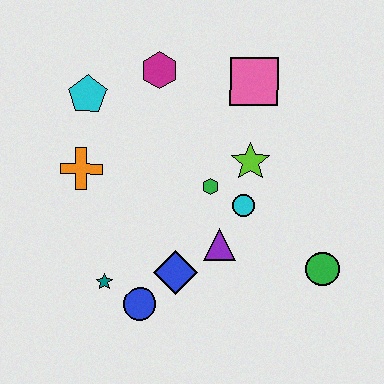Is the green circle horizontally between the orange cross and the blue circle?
No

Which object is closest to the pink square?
The lime star is closest to the pink square.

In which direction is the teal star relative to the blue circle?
The teal star is to the left of the blue circle.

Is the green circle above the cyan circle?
No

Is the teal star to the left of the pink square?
Yes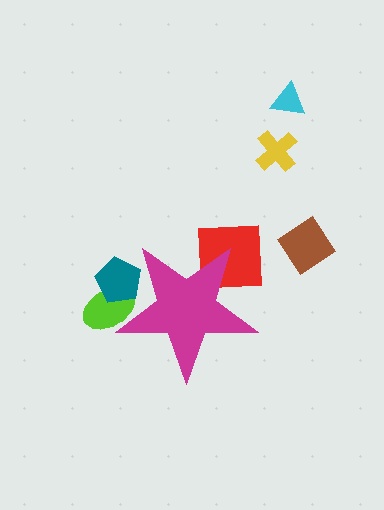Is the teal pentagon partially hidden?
Yes, the teal pentagon is partially hidden behind the magenta star.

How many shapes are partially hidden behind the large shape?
3 shapes are partially hidden.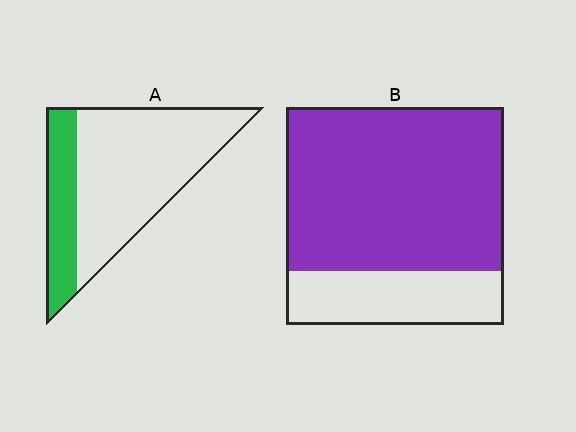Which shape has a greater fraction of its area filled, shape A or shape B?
Shape B.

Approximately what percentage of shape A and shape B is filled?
A is approximately 25% and B is approximately 75%.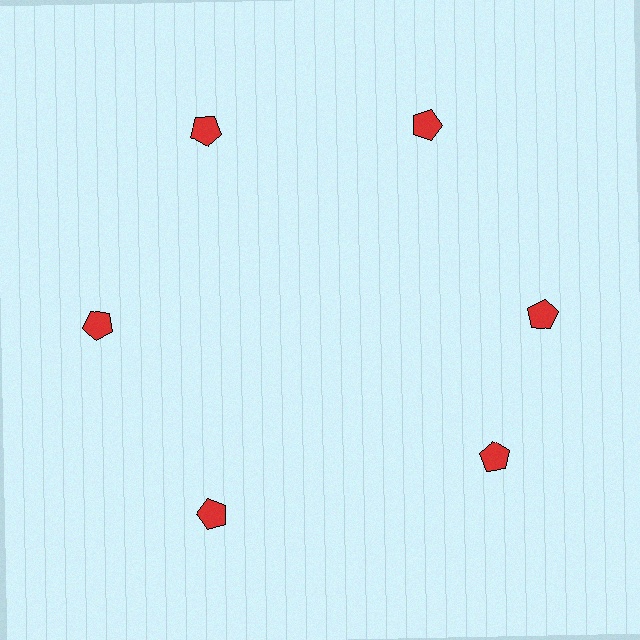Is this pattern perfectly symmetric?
No. The 6 red pentagons are arranged in a ring, but one element near the 5 o'clock position is rotated out of alignment along the ring, breaking the 6-fold rotational symmetry.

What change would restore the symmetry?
The symmetry would be restored by rotating it back into even spacing with its neighbors so that all 6 pentagons sit at equal angles and equal distance from the center.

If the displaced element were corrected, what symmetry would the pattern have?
It would have 6-fold rotational symmetry — the pattern would map onto itself every 60 degrees.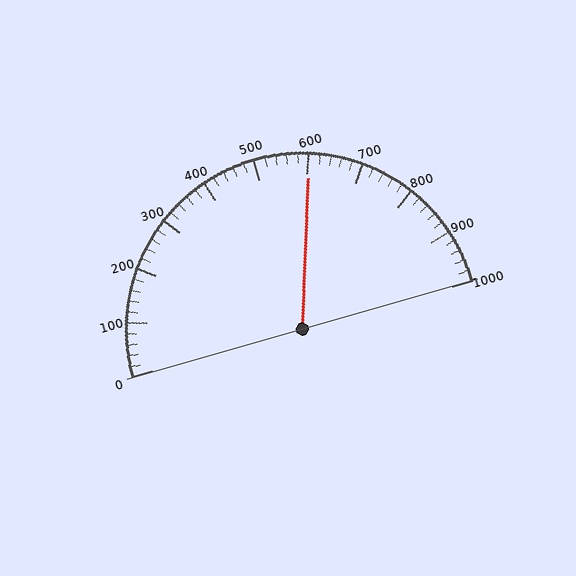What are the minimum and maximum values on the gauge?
The gauge ranges from 0 to 1000.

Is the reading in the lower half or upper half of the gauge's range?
The reading is in the upper half of the range (0 to 1000).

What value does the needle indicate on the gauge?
The needle indicates approximately 600.